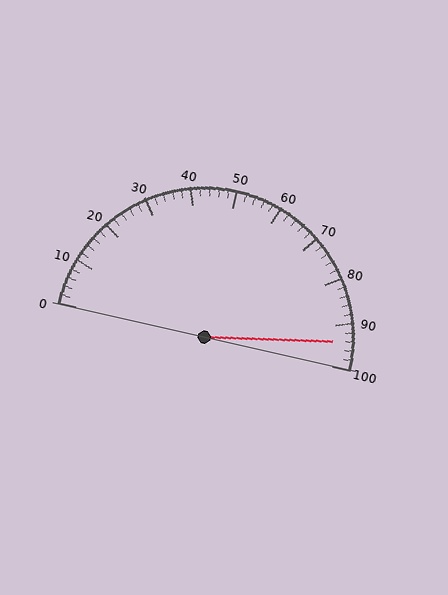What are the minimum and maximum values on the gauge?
The gauge ranges from 0 to 100.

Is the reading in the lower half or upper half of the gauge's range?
The reading is in the upper half of the range (0 to 100).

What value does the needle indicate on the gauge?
The needle indicates approximately 94.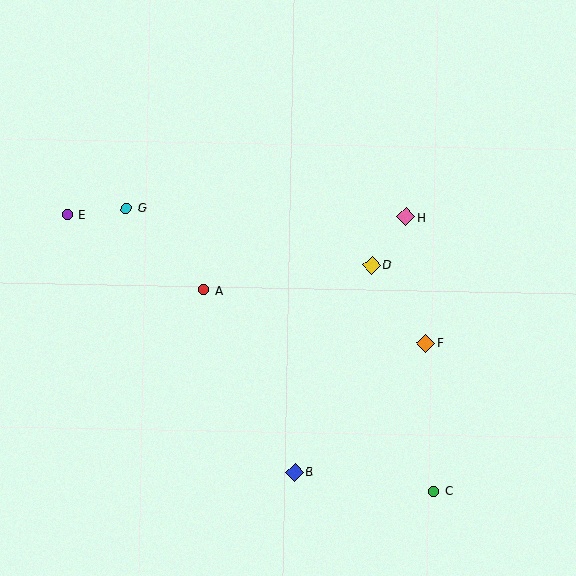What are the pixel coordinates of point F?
Point F is at (426, 343).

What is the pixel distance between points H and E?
The distance between H and E is 339 pixels.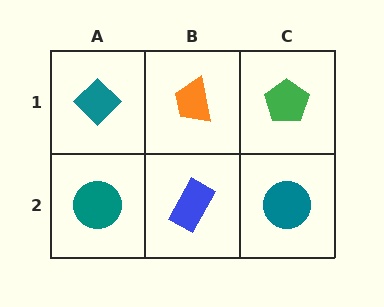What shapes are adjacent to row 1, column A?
A teal circle (row 2, column A), an orange trapezoid (row 1, column B).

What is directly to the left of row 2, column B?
A teal circle.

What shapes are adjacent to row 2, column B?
An orange trapezoid (row 1, column B), a teal circle (row 2, column A), a teal circle (row 2, column C).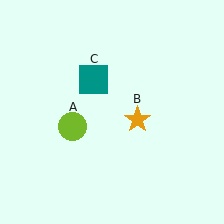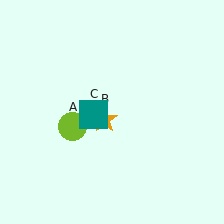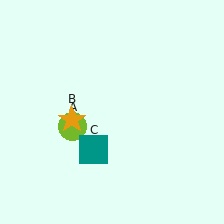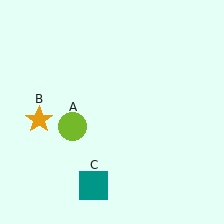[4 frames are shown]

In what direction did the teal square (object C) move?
The teal square (object C) moved down.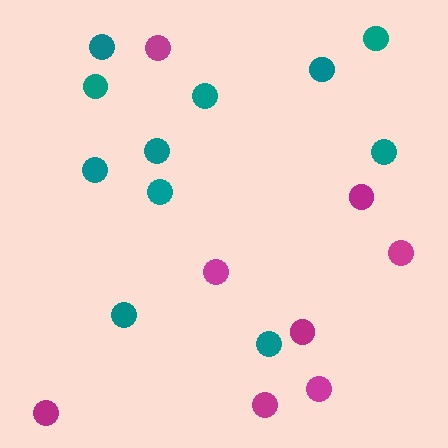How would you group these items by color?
There are 2 groups: one group of magenta circles (8) and one group of teal circles (11).